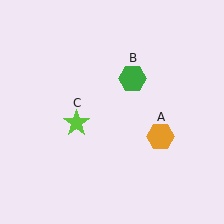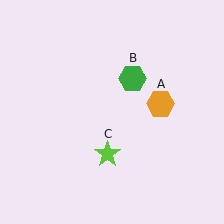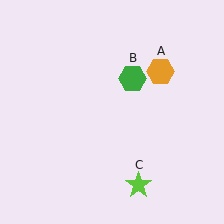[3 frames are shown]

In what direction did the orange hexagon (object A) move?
The orange hexagon (object A) moved up.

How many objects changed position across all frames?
2 objects changed position: orange hexagon (object A), lime star (object C).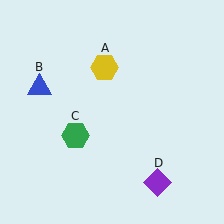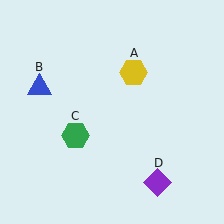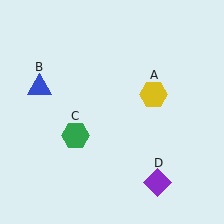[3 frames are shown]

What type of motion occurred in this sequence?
The yellow hexagon (object A) rotated clockwise around the center of the scene.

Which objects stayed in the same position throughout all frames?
Blue triangle (object B) and green hexagon (object C) and purple diamond (object D) remained stationary.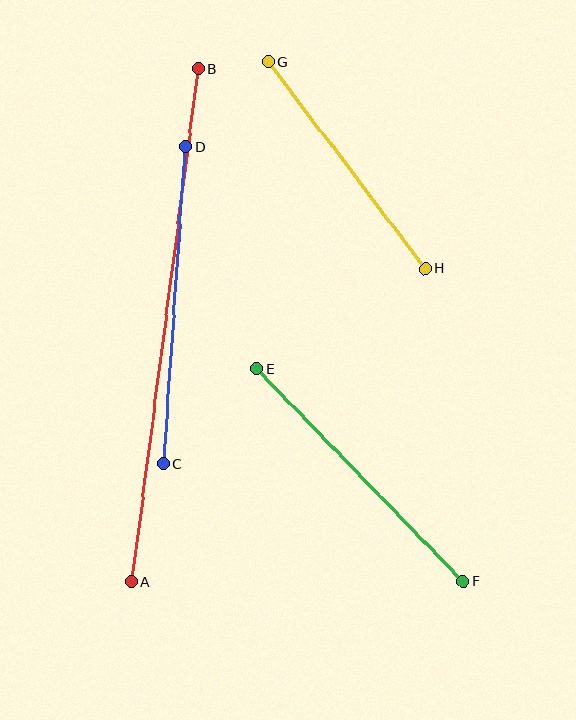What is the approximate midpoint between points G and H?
The midpoint is at approximately (347, 165) pixels.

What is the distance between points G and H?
The distance is approximately 260 pixels.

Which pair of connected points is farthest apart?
Points A and B are farthest apart.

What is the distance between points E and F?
The distance is approximately 296 pixels.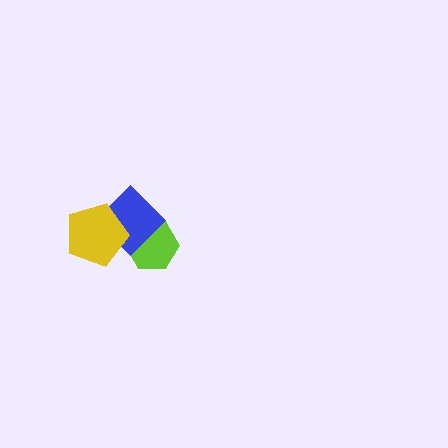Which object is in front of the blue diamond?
The yellow pentagon is in front of the blue diamond.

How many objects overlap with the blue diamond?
2 objects overlap with the blue diamond.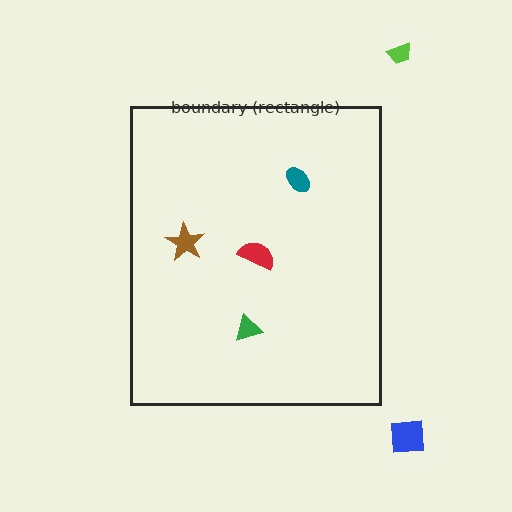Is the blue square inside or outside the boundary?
Outside.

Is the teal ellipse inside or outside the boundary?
Inside.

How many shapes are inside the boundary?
4 inside, 2 outside.